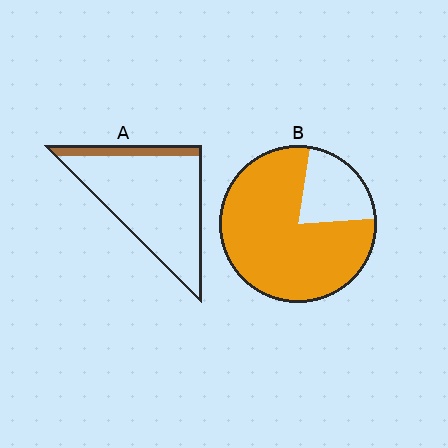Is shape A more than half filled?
No.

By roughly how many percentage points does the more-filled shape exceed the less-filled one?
By roughly 65 percentage points (B over A).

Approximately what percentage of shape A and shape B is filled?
A is approximately 15% and B is approximately 80%.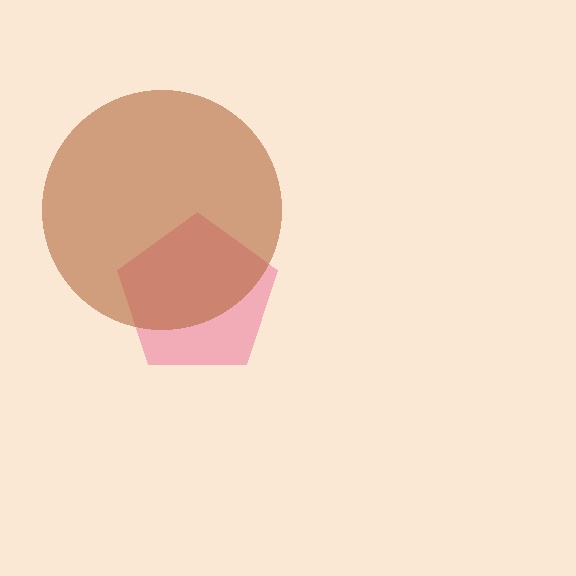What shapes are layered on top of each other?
The layered shapes are: a pink pentagon, a brown circle.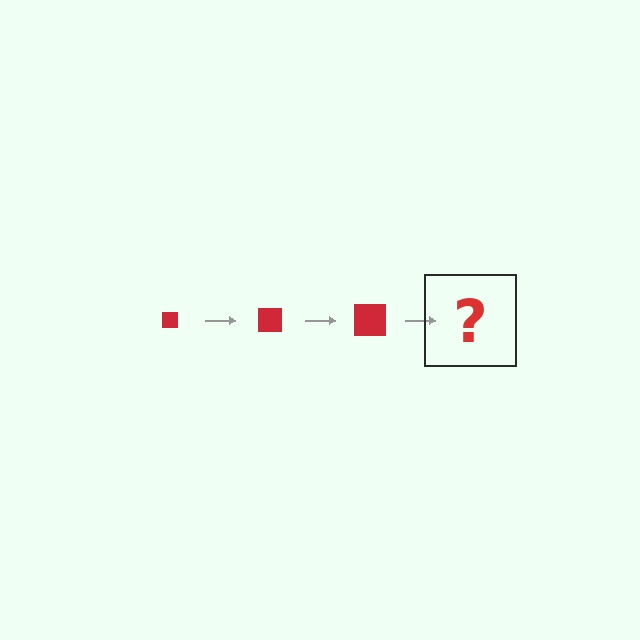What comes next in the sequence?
The next element should be a red square, larger than the previous one.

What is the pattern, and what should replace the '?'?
The pattern is that the square gets progressively larger each step. The '?' should be a red square, larger than the previous one.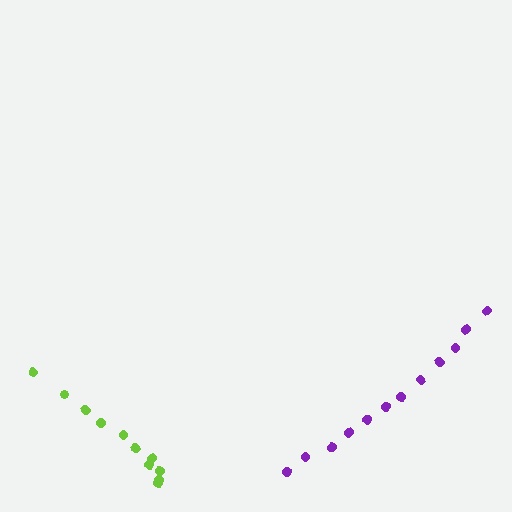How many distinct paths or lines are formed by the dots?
There are 2 distinct paths.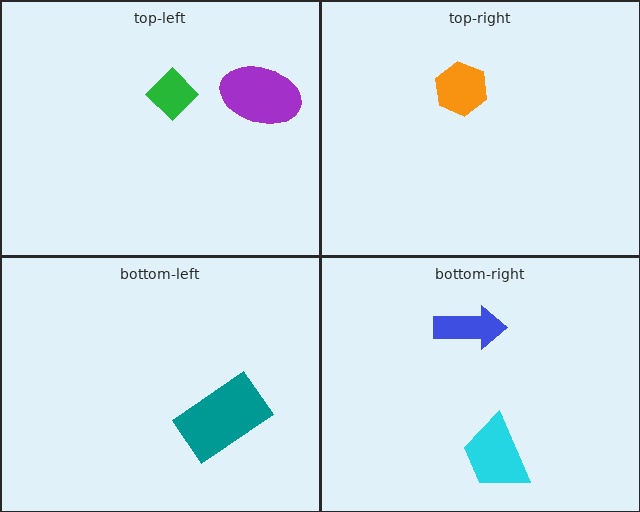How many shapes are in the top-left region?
2.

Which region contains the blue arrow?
The bottom-right region.